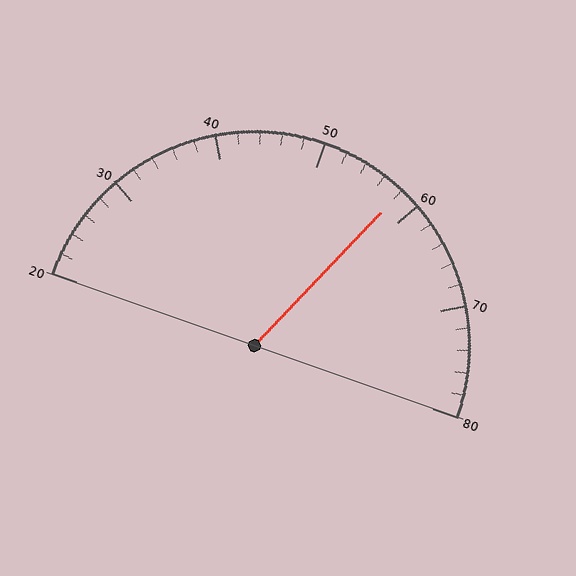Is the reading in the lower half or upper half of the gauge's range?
The reading is in the upper half of the range (20 to 80).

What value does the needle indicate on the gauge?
The needle indicates approximately 58.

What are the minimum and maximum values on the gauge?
The gauge ranges from 20 to 80.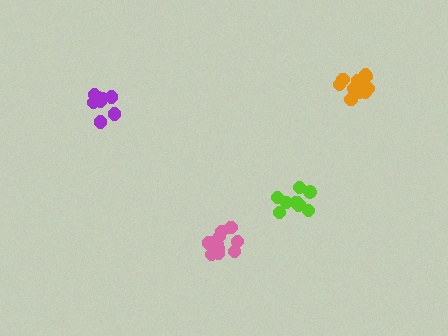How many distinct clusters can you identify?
There are 4 distinct clusters.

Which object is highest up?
The orange cluster is topmost.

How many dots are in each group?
Group 1: 10 dots, Group 2: 10 dots, Group 3: 13 dots, Group 4: 13 dots (46 total).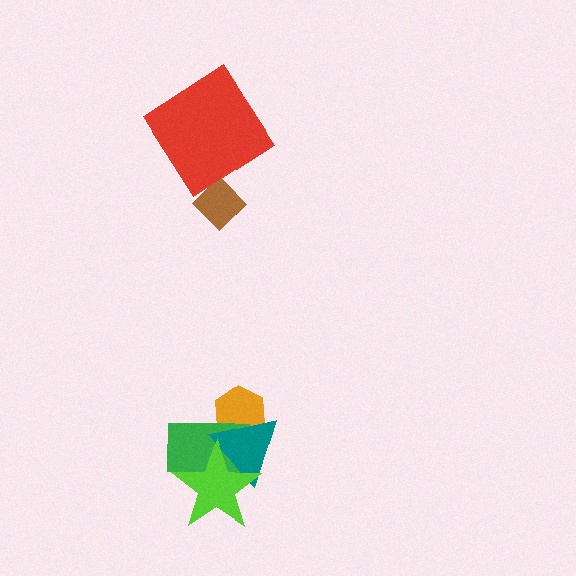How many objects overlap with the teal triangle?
3 objects overlap with the teal triangle.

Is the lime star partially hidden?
No, no other shape covers it.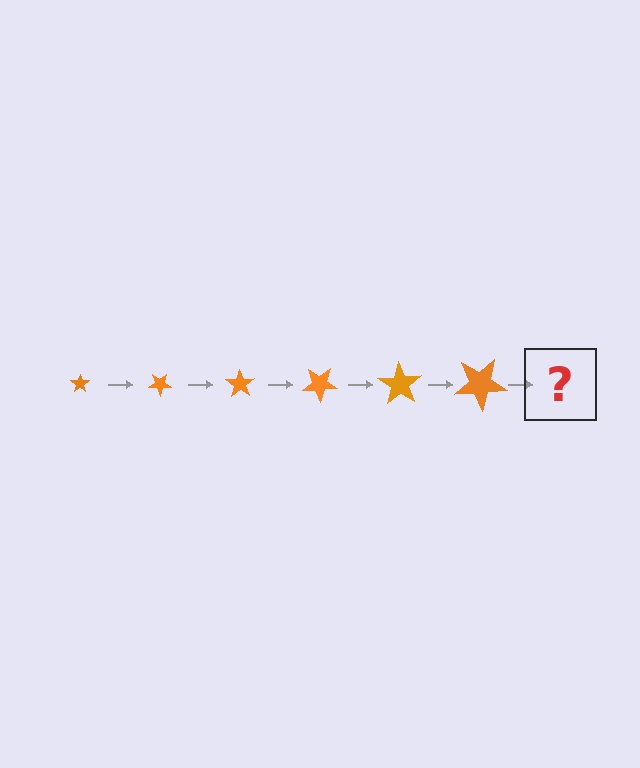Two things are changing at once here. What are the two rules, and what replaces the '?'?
The two rules are that the star grows larger each step and it rotates 35 degrees each step. The '?' should be a star, larger than the previous one and rotated 210 degrees from the start.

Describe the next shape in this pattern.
It should be a star, larger than the previous one and rotated 210 degrees from the start.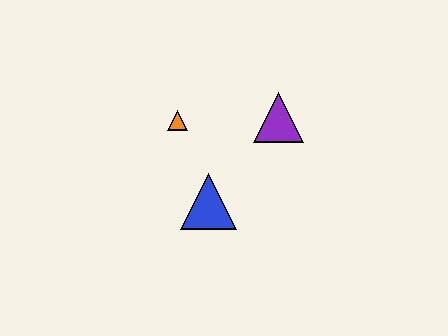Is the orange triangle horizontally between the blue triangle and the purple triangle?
No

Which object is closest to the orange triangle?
The blue triangle is closest to the orange triangle.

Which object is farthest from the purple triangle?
The blue triangle is farthest from the purple triangle.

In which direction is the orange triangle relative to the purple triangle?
The orange triangle is to the left of the purple triangle.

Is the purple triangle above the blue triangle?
Yes